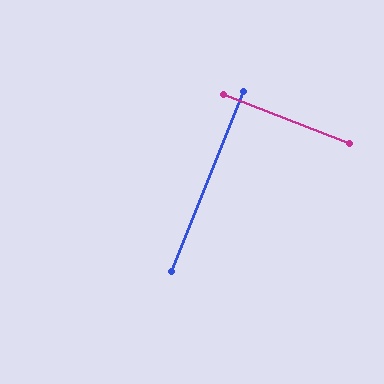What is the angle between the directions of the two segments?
Approximately 89 degrees.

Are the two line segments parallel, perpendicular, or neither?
Perpendicular — they meet at approximately 89°.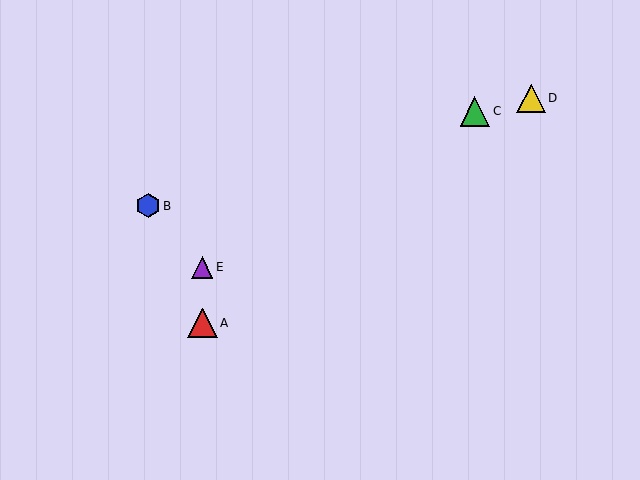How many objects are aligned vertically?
2 objects (A, E) are aligned vertically.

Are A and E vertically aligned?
Yes, both are at x≈202.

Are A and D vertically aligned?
No, A is at x≈202 and D is at x≈531.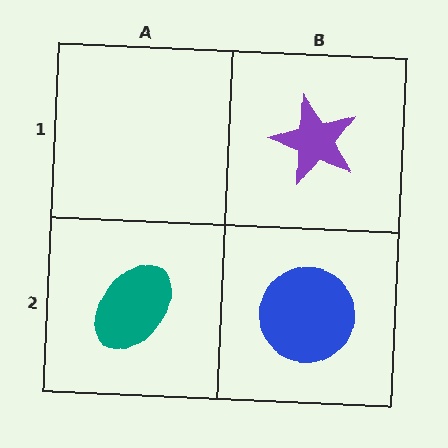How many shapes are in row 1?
1 shape.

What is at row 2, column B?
A blue circle.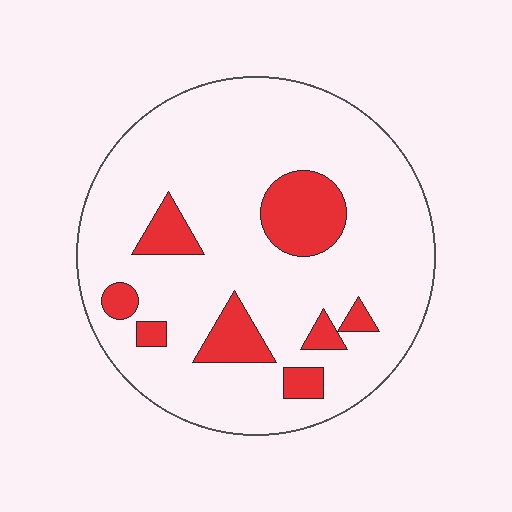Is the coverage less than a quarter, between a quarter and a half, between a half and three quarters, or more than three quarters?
Less than a quarter.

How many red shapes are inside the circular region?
8.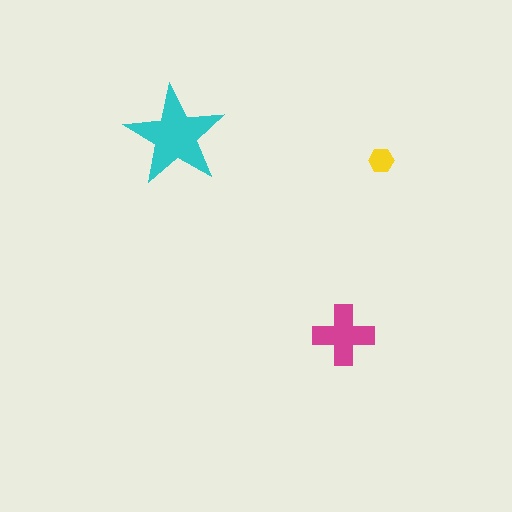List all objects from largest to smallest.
The cyan star, the magenta cross, the yellow hexagon.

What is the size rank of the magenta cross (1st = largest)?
2nd.